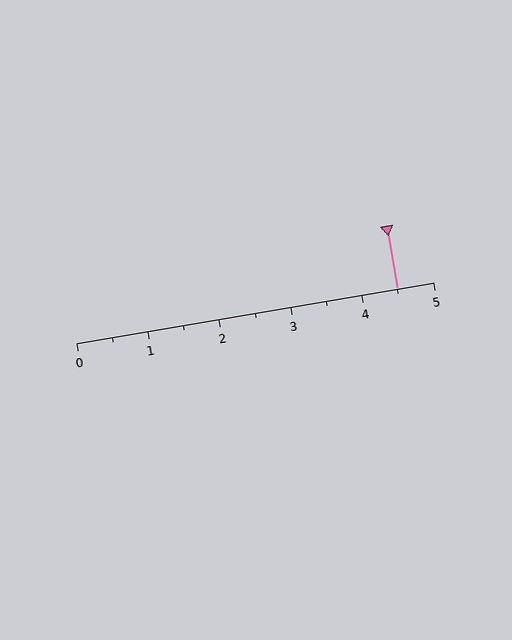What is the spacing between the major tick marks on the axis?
The major ticks are spaced 1 apart.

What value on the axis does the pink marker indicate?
The marker indicates approximately 4.5.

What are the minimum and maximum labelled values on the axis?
The axis runs from 0 to 5.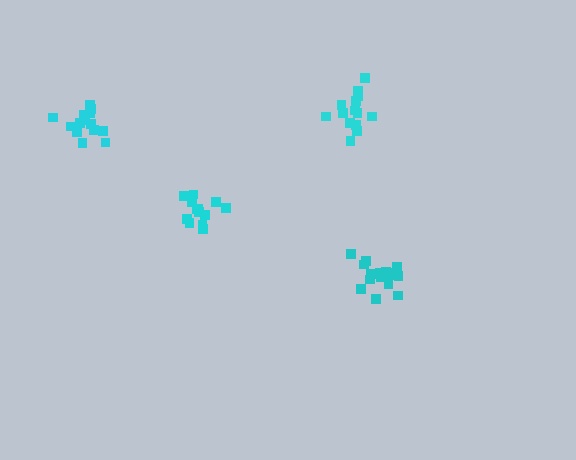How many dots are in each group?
Group 1: 15 dots, Group 2: 14 dots, Group 3: 18 dots, Group 4: 16 dots (63 total).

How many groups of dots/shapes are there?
There are 4 groups.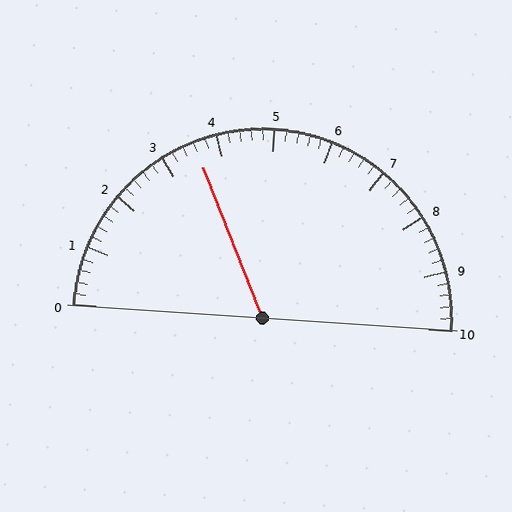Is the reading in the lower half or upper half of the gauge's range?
The reading is in the lower half of the range (0 to 10).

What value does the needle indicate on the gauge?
The needle indicates approximately 3.6.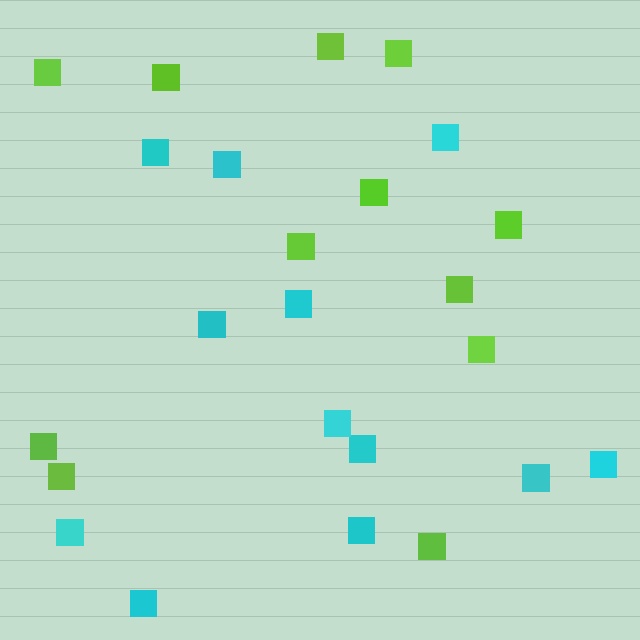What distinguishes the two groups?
There are 2 groups: one group of lime squares (12) and one group of cyan squares (12).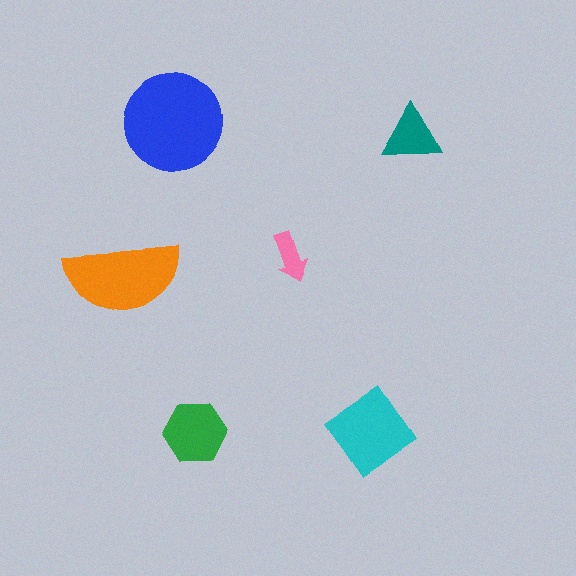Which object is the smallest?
The pink arrow.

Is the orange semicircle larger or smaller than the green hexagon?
Larger.